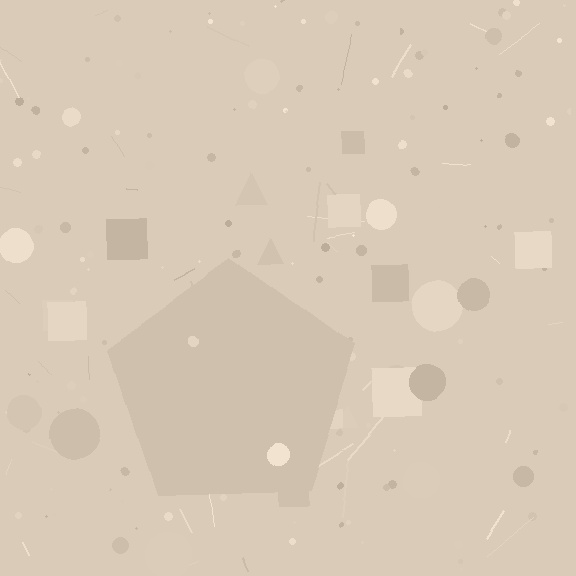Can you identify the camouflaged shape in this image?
The camouflaged shape is a pentagon.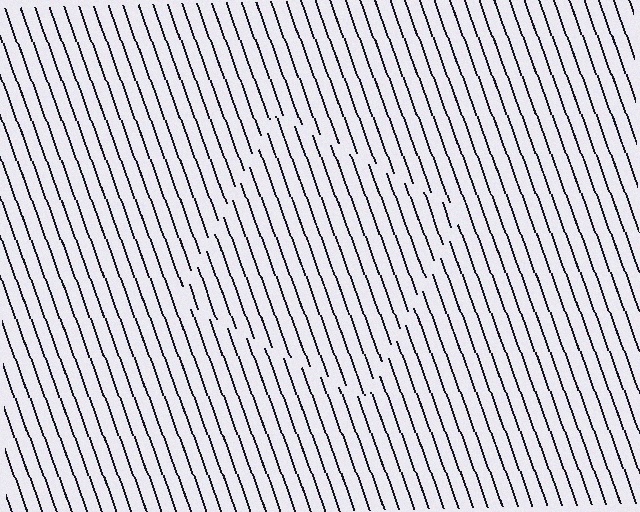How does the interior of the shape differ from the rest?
The interior of the shape contains the same grating, shifted by half a period — the contour is defined by the phase discontinuity where line-ends from the inner and outer gratings abut.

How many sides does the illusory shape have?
4 sides — the line-ends trace a square.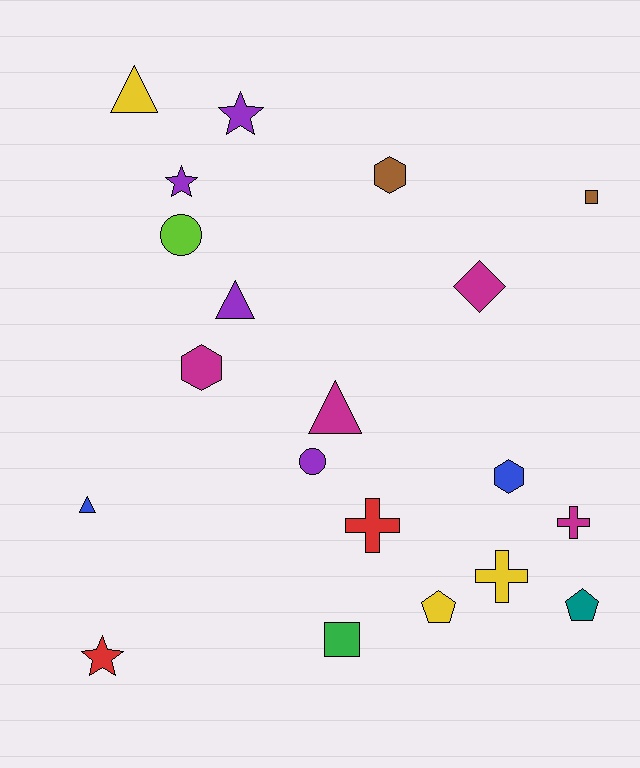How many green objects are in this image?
There is 1 green object.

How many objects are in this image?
There are 20 objects.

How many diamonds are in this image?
There is 1 diamond.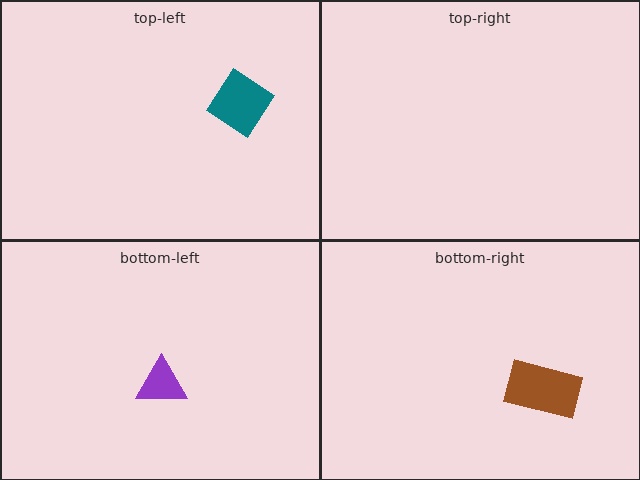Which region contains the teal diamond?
The top-left region.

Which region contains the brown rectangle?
The bottom-right region.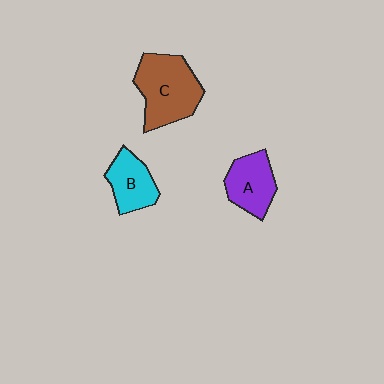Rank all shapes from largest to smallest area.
From largest to smallest: C (brown), A (purple), B (cyan).